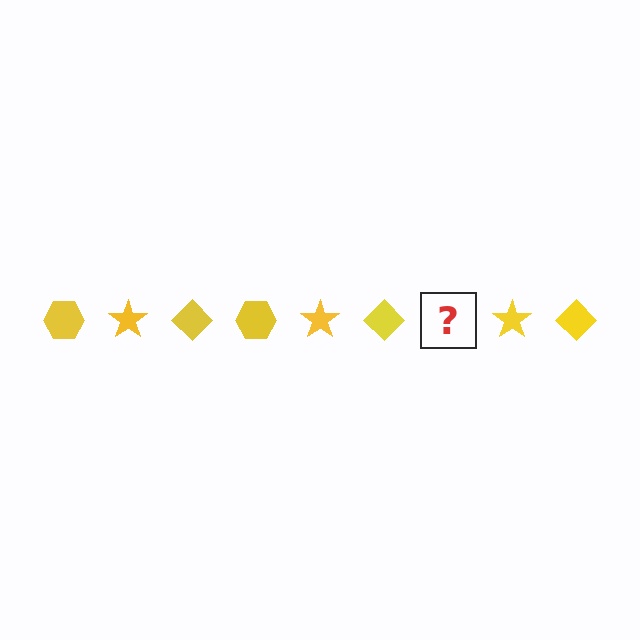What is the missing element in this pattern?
The missing element is a yellow hexagon.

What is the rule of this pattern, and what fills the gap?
The rule is that the pattern cycles through hexagon, star, diamond shapes in yellow. The gap should be filled with a yellow hexagon.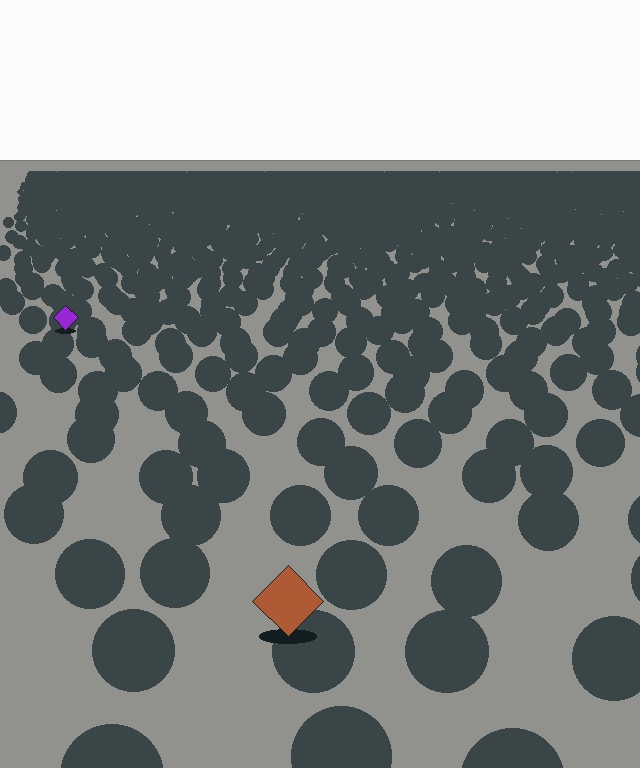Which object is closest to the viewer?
The brown diamond is closest. The texture marks near it are larger and more spread out.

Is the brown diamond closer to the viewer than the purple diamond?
Yes. The brown diamond is closer — you can tell from the texture gradient: the ground texture is coarser near it.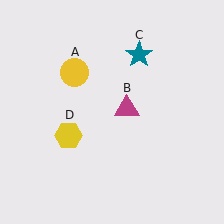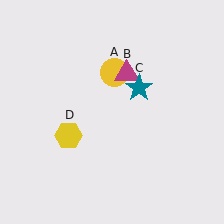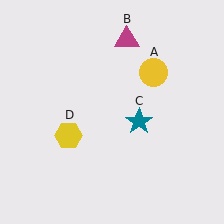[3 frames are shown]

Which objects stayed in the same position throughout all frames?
Yellow hexagon (object D) remained stationary.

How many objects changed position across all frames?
3 objects changed position: yellow circle (object A), magenta triangle (object B), teal star (object C).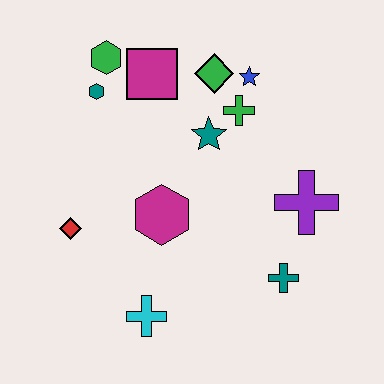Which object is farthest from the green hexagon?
The teal cross is farthest from the green hexagon.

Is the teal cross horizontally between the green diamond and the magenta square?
No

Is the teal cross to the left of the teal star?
No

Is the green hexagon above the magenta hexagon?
Yes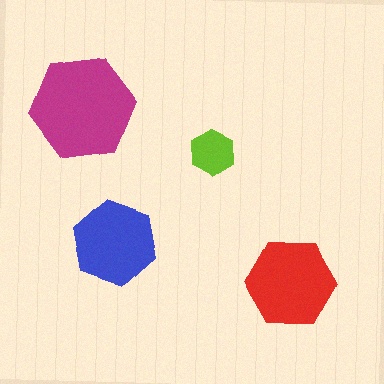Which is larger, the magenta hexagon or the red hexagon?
The magenta one.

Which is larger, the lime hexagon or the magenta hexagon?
The magenta one.